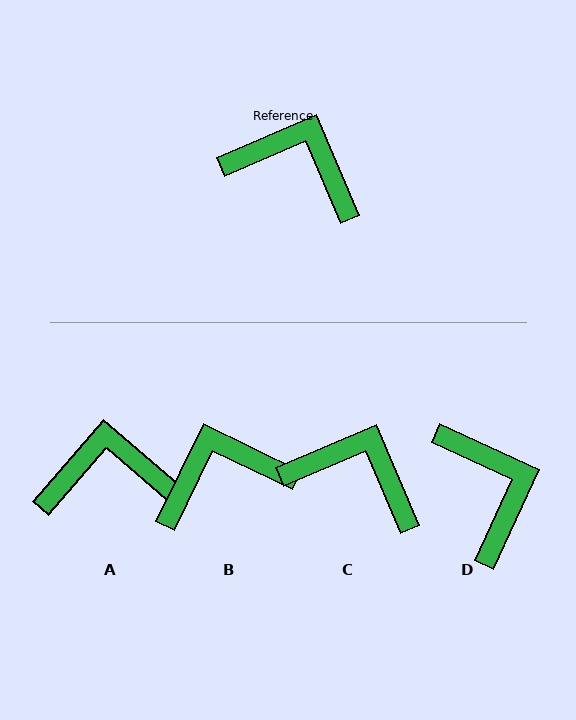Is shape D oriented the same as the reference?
No, it is off by about 48 degrees.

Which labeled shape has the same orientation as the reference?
C.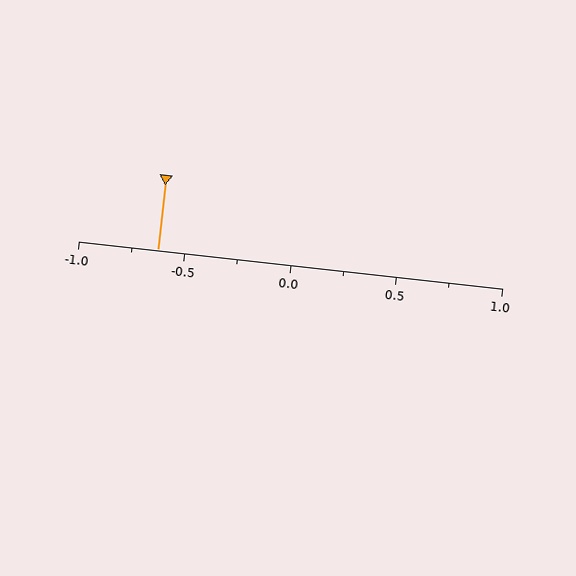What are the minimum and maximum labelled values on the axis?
The axis runs from -1.0 to 1.0.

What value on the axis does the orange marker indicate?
The marker indicates approximately -0.62.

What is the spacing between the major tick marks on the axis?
The major ticks are spaced 0.5 apart.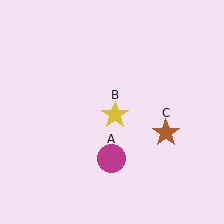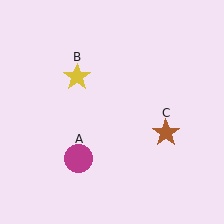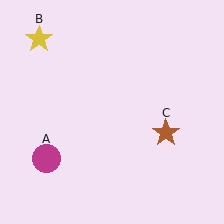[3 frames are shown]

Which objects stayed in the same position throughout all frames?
Brown star (object C) remained stationary.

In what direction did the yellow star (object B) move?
The yellow star (object B) moved up and to the left.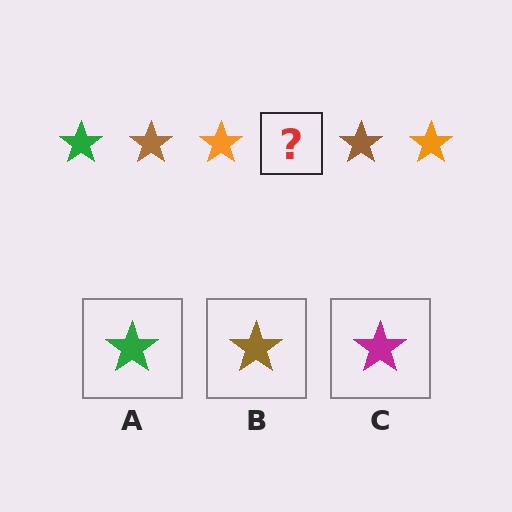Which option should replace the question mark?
Option A.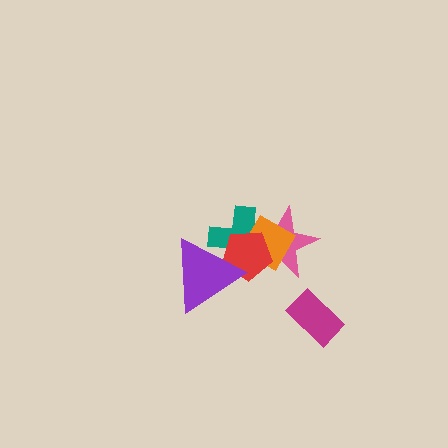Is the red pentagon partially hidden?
Yes, it is partially covered by another shape.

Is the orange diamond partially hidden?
Yes, it is partially covered by another shape.